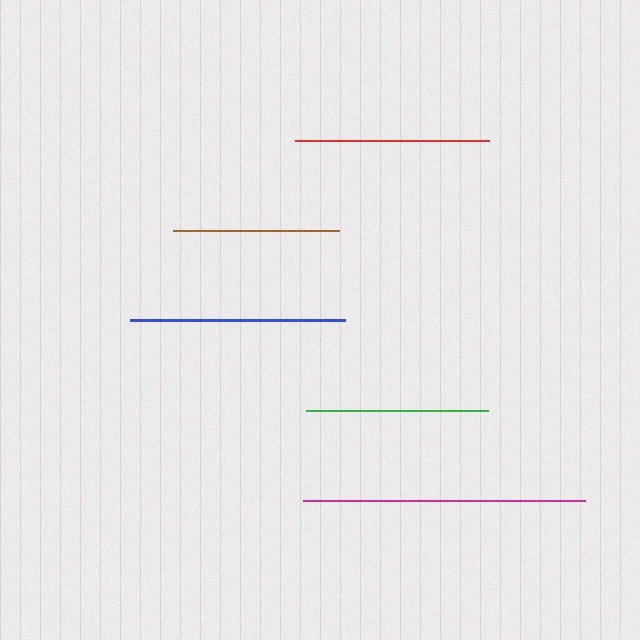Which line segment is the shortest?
The brown line is the shortest at approximately 166 pixels.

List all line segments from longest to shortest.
From longest to shortest: magenta, blue, red, green, brown.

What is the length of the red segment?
The red segment is approximately 194 pixels long.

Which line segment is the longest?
The magenta line is the longest at approximately 282 pixels.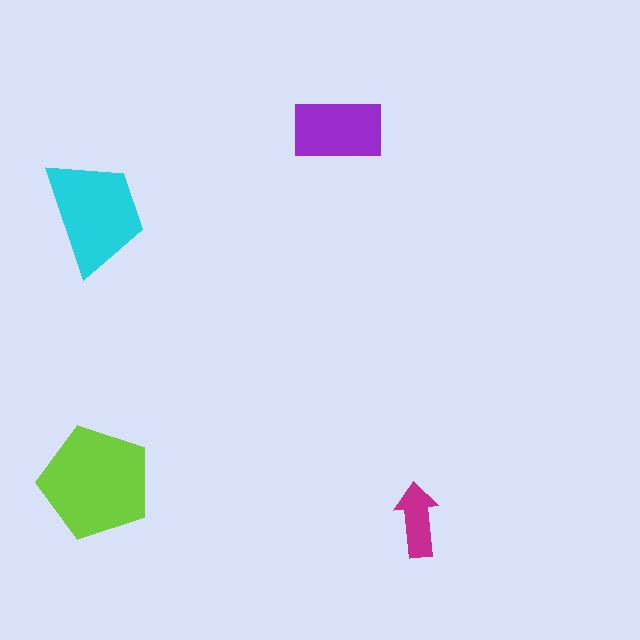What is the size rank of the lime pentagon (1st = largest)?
1st.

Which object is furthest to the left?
The lime pentagon is leftmost.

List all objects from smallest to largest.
The magenta arrow, the purple rectangle, the cyan trapezoid, the lime pentagon.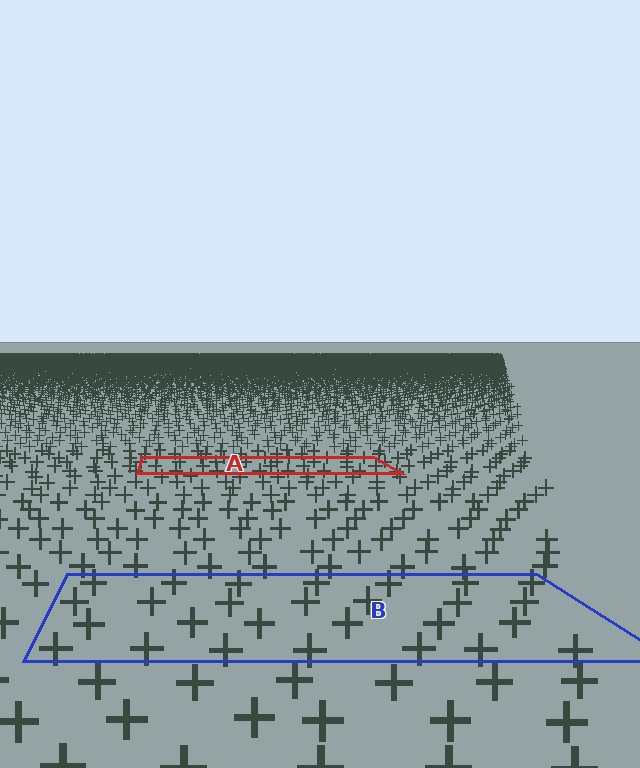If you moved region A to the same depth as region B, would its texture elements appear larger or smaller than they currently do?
They would appear larger. At a closer depth, the same texture elements are projected at a bigger on-screen size.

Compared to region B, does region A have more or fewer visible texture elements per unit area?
Region A has more texture elements per unit area — they are packed more densely because it is farther away.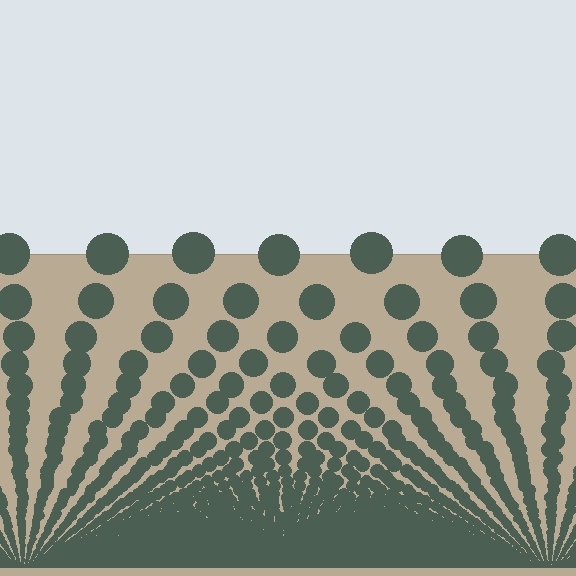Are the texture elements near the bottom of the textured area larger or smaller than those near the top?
Smaller. The gradient is inverted — elements near the bottom are smaller and denser.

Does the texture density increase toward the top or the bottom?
Density increases toward the bottom.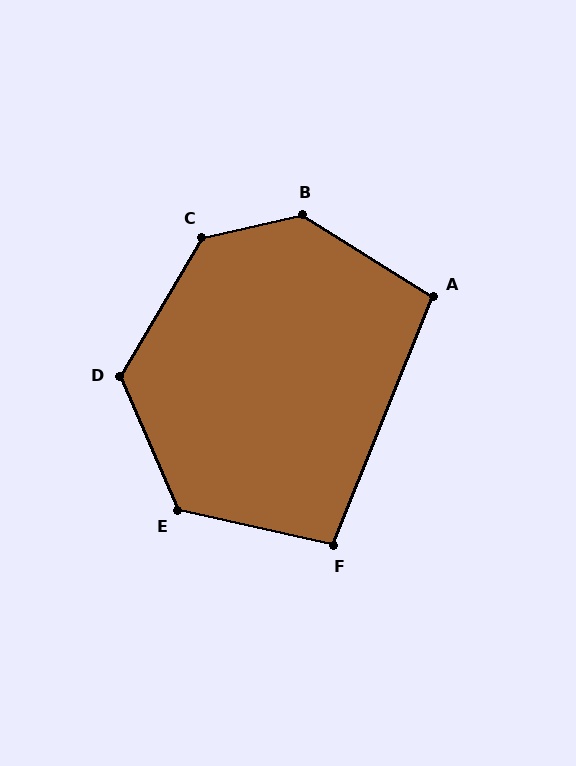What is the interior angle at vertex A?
Approximately 100 degrees (obtuse).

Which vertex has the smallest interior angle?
F, at approximately 99 degrees.